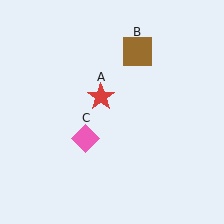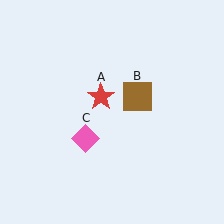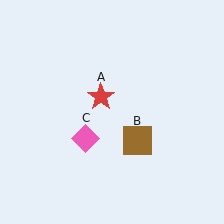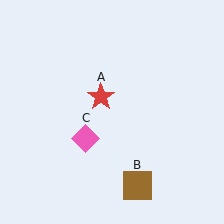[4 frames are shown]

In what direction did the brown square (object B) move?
The brown square (object B) moved down.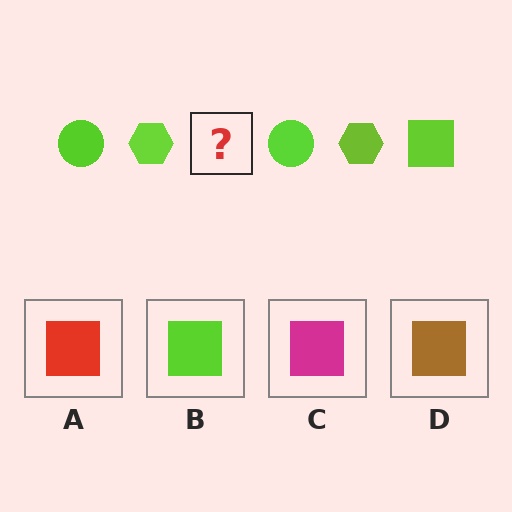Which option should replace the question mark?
Option B.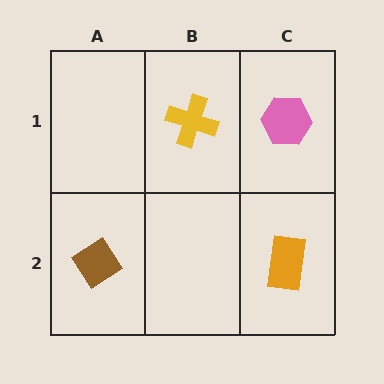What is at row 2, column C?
An orange rectangle.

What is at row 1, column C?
A pink hexagon.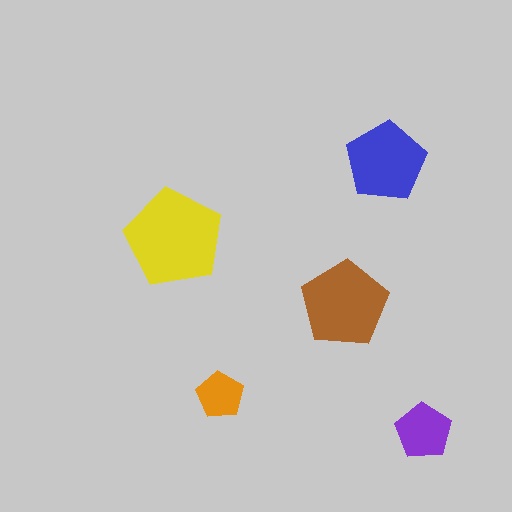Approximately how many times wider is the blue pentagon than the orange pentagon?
About 1.5 times wider.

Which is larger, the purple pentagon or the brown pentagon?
The brown one.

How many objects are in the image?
There are 5 objects in the image.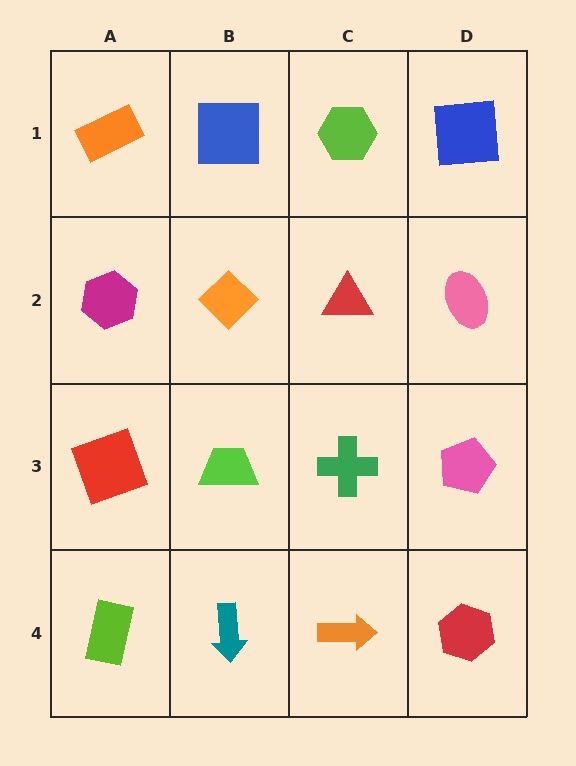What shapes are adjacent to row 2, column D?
A blue square (row 1, column D), a pink pentagon (row 3, column D), a red triangle (row 2, column C).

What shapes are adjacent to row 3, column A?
A magenta hexagon (row 2, column A), a lime rectangle (row 4, column A), a lime trapezoid (row 3, column B).